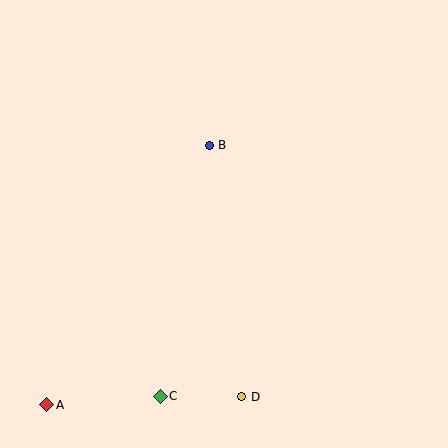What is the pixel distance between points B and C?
The distance between B and C is 256 pixels.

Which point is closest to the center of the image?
Point B at (209, 145) is closest to the center.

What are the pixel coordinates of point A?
Point A is at (47, 405).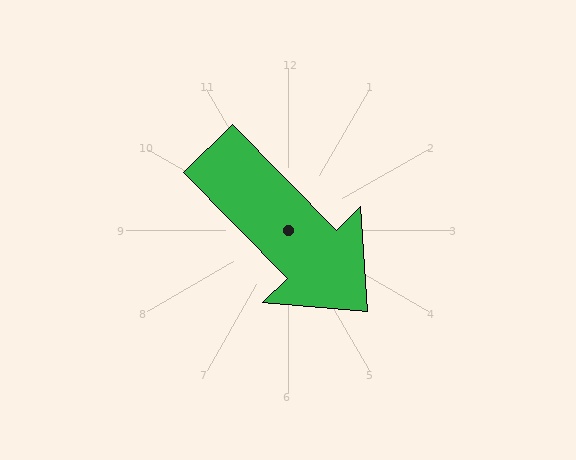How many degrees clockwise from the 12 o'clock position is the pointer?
Approximately 136 degrees.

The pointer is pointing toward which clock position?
Roughly 5 o'clock.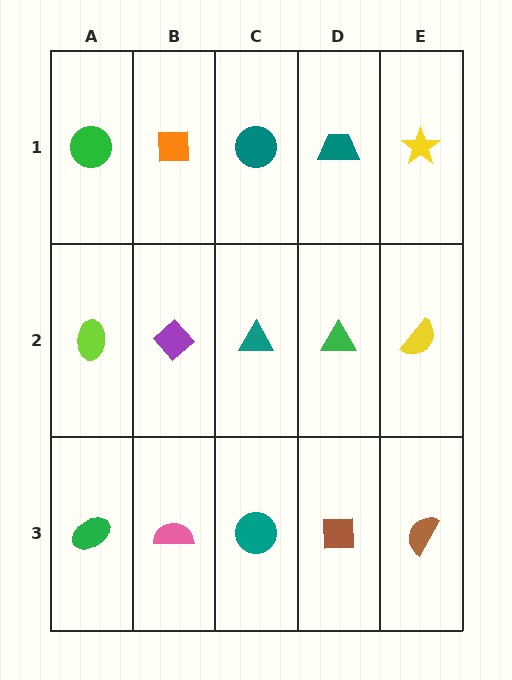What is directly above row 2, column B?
An orange square.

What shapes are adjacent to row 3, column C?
A teal triangle (row 2, column C), a pink semicircle (row 3, column B), a brown square (row 3, column D).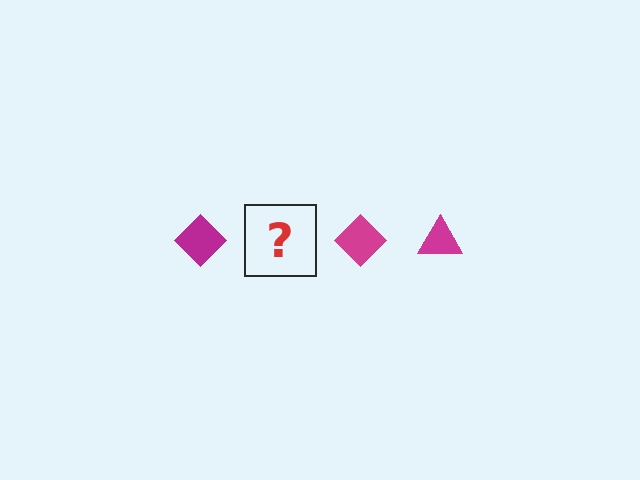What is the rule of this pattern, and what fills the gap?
The rule is that the pattern cycles through diamond, triangle shapes in magenta. The gap should be filled with a magenta triangle.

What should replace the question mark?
The question mark should be replaced with a magenta triangle.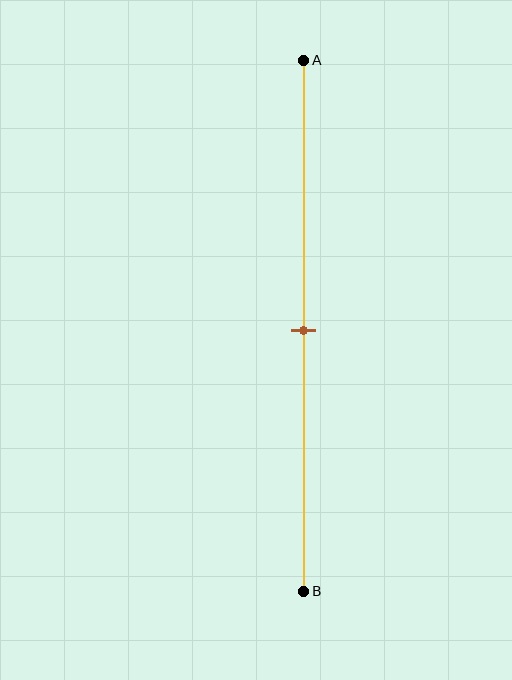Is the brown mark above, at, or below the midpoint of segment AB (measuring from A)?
The brown mark is approximately at the midpoint of segment AB.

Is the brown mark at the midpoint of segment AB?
Yes, the mark is approximately at the midpoint.